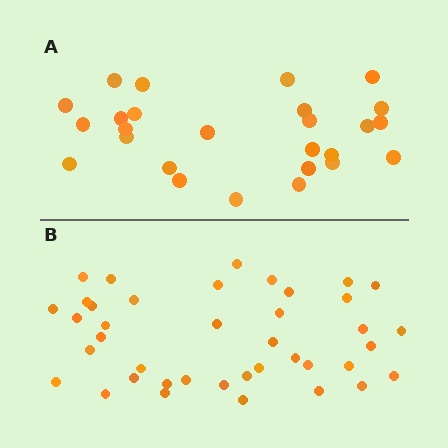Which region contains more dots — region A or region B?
Region B (the bottom region) has more dots.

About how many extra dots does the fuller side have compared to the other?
Region B has approximately 15 more dots than region A.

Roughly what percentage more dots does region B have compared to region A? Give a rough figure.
About 55% more.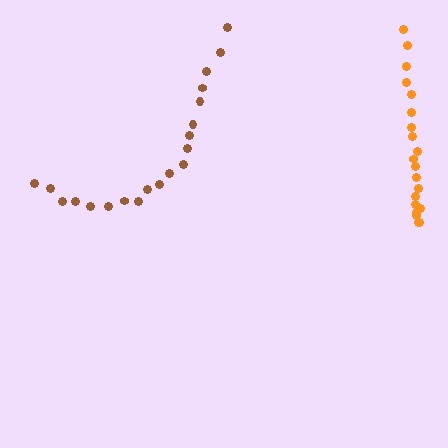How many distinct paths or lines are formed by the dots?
There are 2 distinct paths.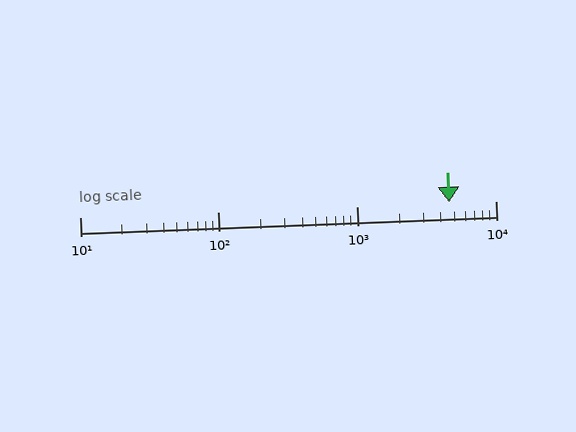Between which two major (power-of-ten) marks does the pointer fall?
The pointer is between 1000 and 10000.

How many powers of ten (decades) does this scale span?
The scale spans 3 decades, from 10 to 10000.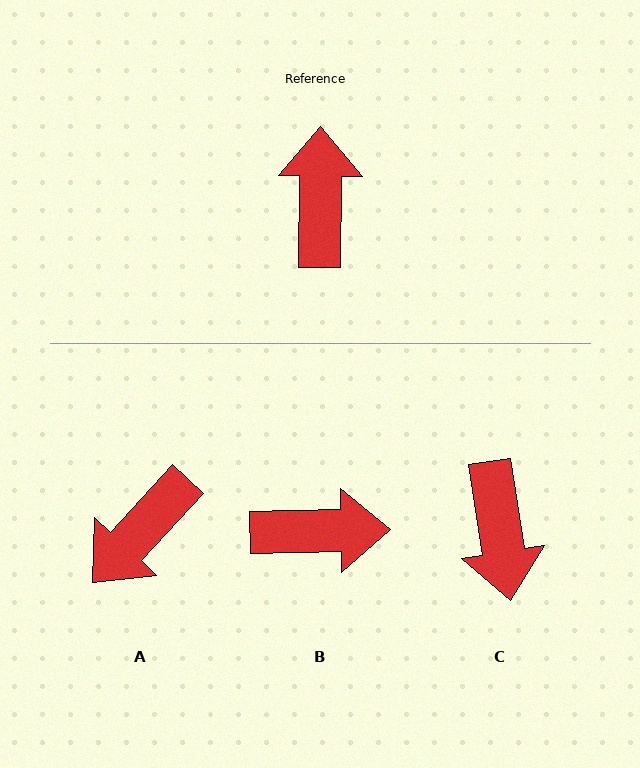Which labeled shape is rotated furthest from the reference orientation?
C, about 171 degrees away.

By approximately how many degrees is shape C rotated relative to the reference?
Approximately 171 degrees clockwise.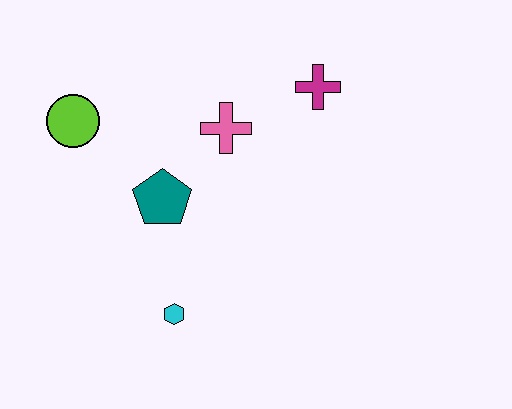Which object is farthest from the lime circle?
The magenta cross is farthest from the lime circle.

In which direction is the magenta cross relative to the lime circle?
The magenta cross is to the right of the lime circle.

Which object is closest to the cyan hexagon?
The teal pentagon is closest to the cyan hexagon.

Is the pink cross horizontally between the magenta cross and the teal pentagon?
Yes